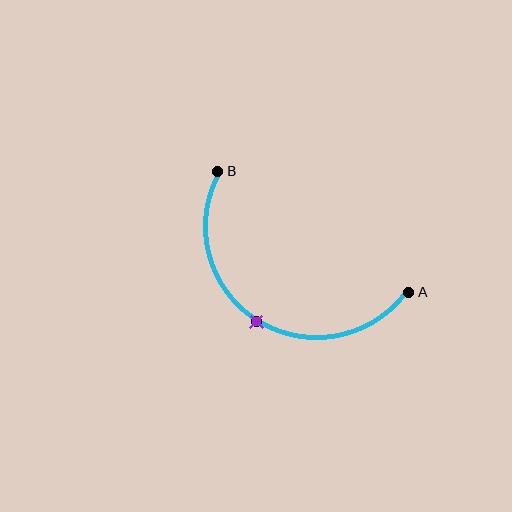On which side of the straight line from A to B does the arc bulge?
The arc bulges below the straight line connecting A and B.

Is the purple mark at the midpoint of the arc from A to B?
Yes. The purple mark lies on the arc at equal arc-length from both A and B — it is the arc midpoint.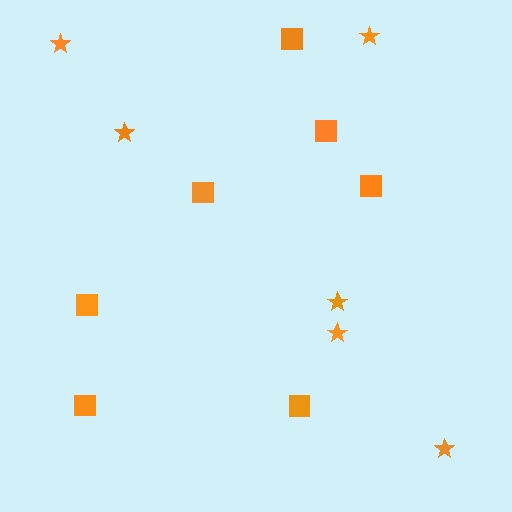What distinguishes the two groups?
There are 2 groups: one group of squares (7) and one group of stars (6).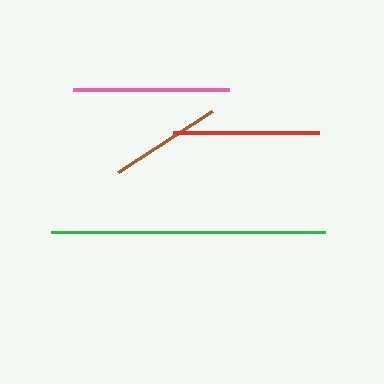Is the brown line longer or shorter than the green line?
The green line is longer than the brown line.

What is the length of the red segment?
The red segment is approximately 146 pixels long.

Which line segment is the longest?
The green line is the longest at approximately 274 pixels.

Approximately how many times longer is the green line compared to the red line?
The green line is approximately 1.9 times the length of the red line.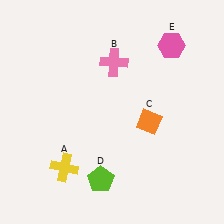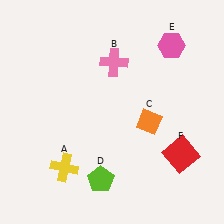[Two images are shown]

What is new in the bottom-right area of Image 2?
A red square (F) was added in the bottom-right area of Image 2.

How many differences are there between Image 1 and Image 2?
There is 1 difference between the two images.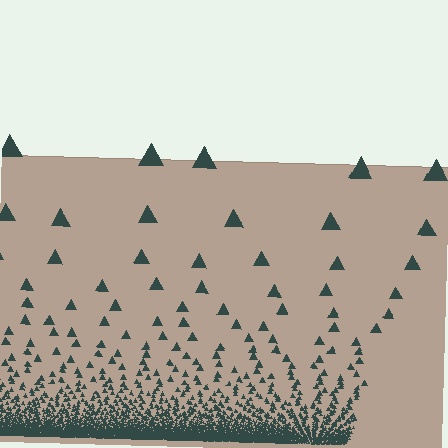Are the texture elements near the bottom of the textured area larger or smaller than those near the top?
Smaller. The gradient is inverted — elements near the bottom are smaller and denser.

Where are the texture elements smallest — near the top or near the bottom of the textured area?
Near the bottom.